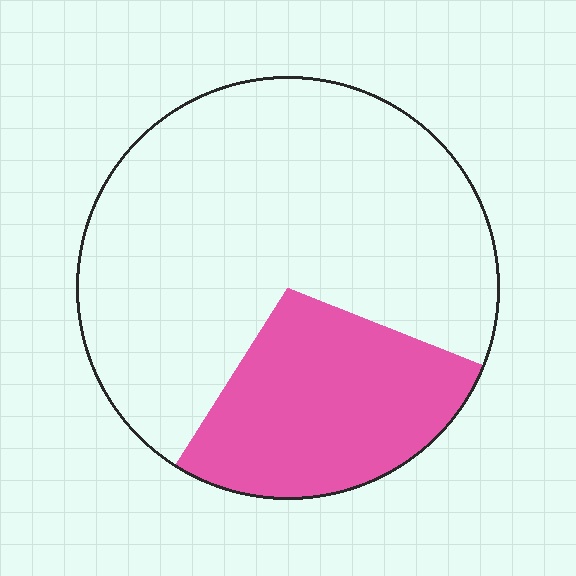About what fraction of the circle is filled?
About one quarter (1/4).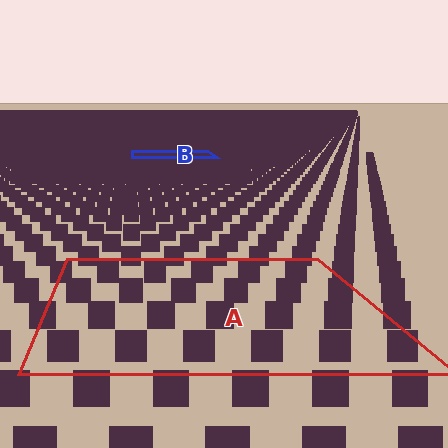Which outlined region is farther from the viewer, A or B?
Region B is farther from the viewer — the texture elements inside it appear smaller and more densely packed.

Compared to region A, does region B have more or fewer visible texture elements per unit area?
Region B has more texture elements per unit area — they are packed more densely because it is farther away.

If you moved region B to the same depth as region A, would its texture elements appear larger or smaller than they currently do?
They would appear larger. At a closer depth, the same texture elements are projected at a bigger on-screen size.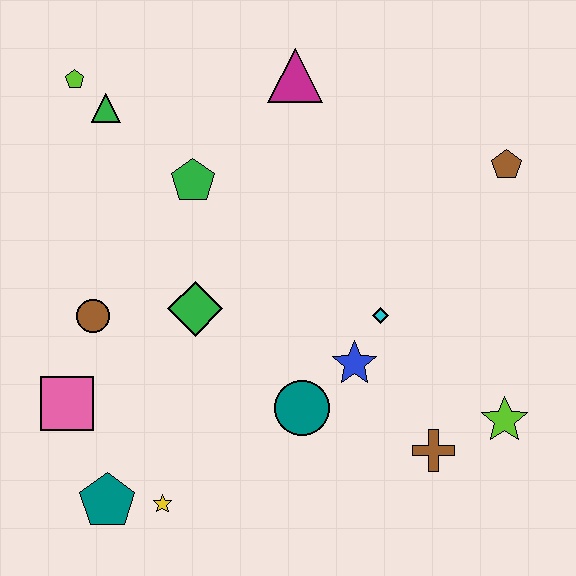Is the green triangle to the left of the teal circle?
Yes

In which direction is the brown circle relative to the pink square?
The brown circle is above the pink square.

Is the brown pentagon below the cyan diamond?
No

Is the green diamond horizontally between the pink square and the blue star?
Yes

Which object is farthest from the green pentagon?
The lime star is farthest from the green pentagon.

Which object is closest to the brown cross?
The lime star is closest to the brown cross.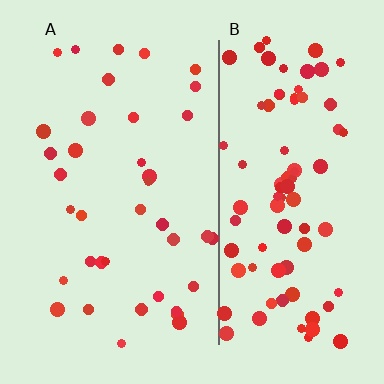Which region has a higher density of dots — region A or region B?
B (the right).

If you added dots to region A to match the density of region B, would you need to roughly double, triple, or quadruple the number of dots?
Approximately double.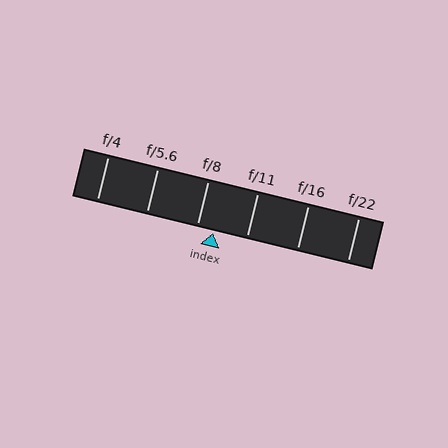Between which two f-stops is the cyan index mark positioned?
The index mark is between f/8 and f/11.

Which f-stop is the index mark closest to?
The index mark is closest to f/8.